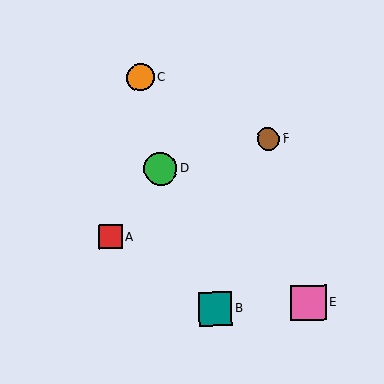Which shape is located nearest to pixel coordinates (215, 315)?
The teal square (labeled B) at (215, 309) is nearest to that location.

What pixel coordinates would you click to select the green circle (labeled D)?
Click at (160, 169) to select the green circle D.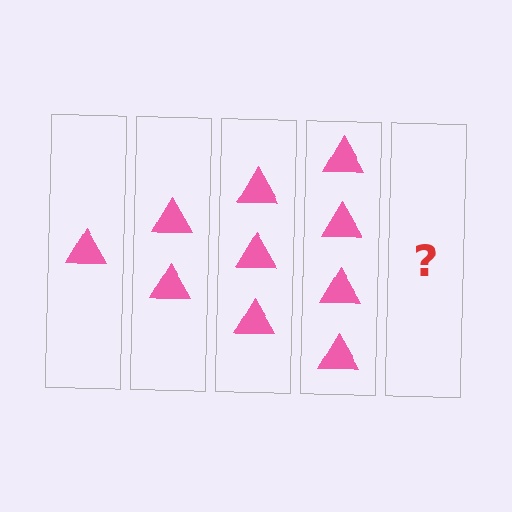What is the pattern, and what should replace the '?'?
The pattern is that each step adds one more triangle. The '?' should be 5 triangles.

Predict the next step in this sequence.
The next step is 5 triangles.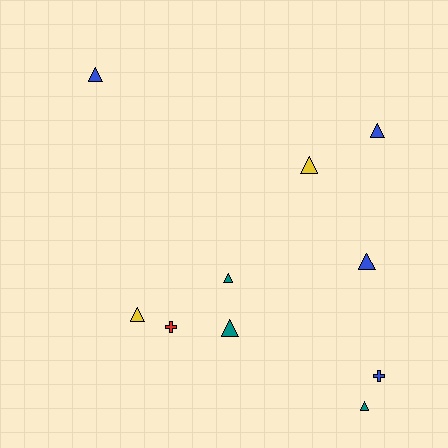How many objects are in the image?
There are 10 objects.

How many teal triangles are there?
There are 3 teal triangles.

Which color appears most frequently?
Blue, with 4 objects.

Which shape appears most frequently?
Triangle, with 8 objects.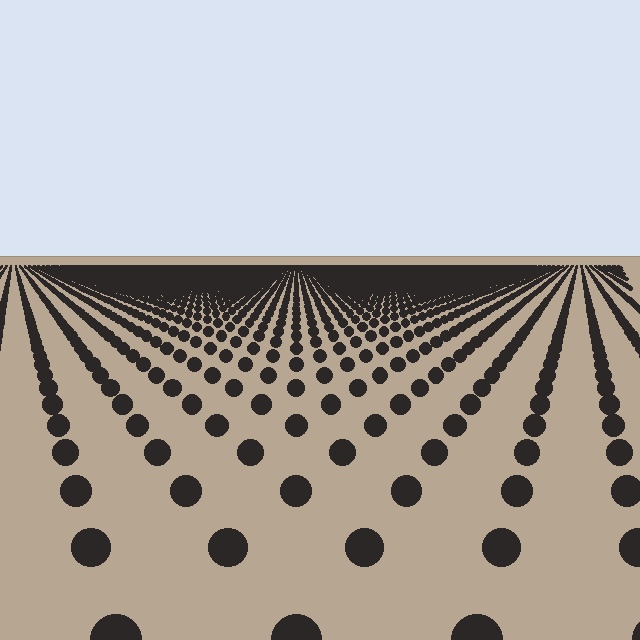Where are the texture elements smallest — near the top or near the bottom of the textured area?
Near the top.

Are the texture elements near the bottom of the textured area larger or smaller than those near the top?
Larger. Near the bottom, elements are closer to the viewer and appear at a bigger on-screen size.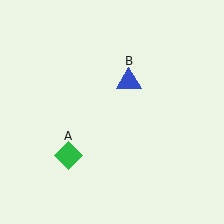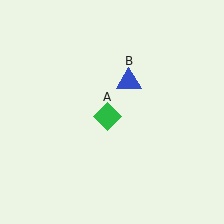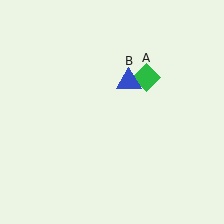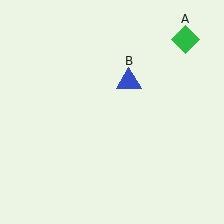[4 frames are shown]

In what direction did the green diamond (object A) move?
The green diamond (object A) moved up and to the right.